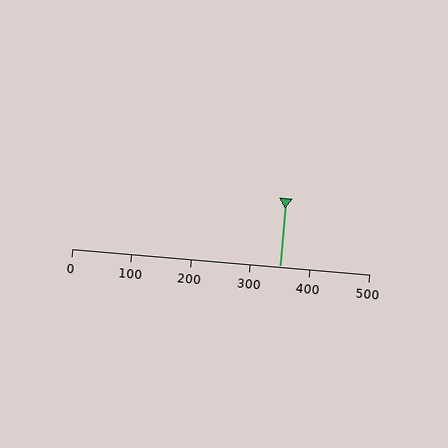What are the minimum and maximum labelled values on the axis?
The axis runs from 0 to 500.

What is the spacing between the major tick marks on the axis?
The major ticks are spaced 100 apart.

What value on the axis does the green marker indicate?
The marker indicates approximately 350.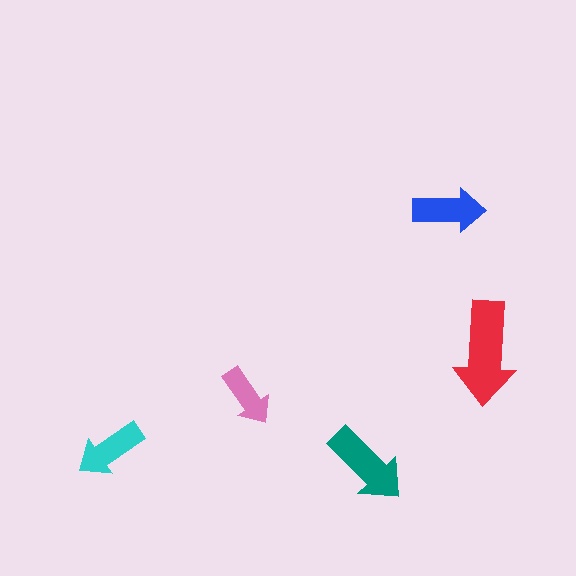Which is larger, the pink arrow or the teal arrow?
The teal one.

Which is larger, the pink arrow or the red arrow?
The red one.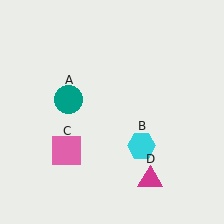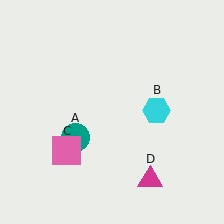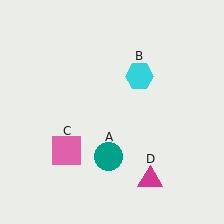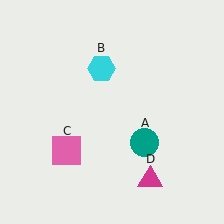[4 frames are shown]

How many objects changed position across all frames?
2 objects changed position: teal circle (object A), cyan hexagon (object B).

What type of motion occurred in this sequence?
The teal circle (object A), cyan hexagon (object B) rotated counterclockwise around the center of the scene.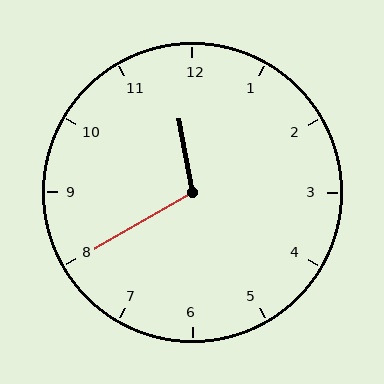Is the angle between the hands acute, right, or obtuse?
It is obtuse.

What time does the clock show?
11:40.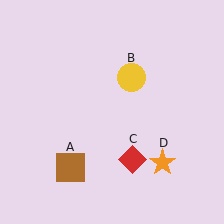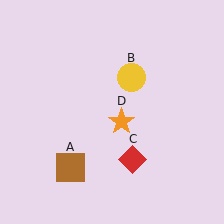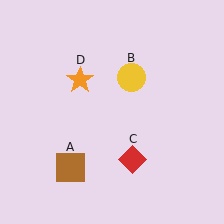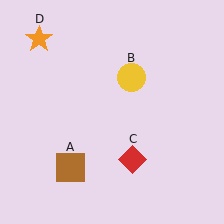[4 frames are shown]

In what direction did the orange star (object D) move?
The orange star (object D) moved up and to the left.